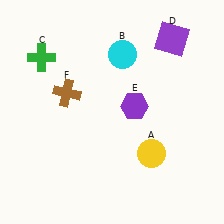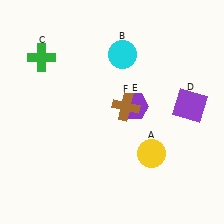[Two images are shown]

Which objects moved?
The objects that moved are: the purple square (D), the brown cross (F).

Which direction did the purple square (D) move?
The purple square (D) moved down.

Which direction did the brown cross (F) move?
The brown cross (F) moved right.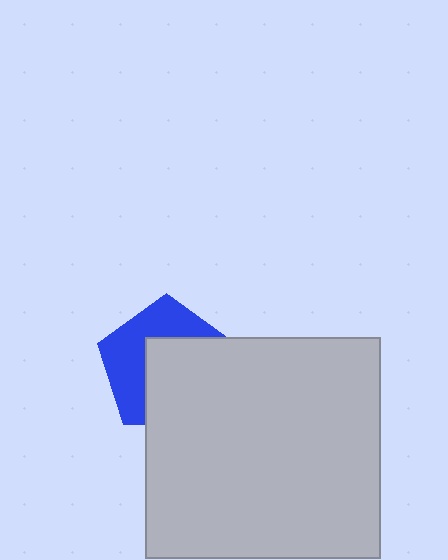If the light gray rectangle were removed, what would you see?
You would see the complete blue pentagon.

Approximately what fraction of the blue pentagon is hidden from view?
Roughly 54% of the blue pentagon is hidden behind the light gray rectangle.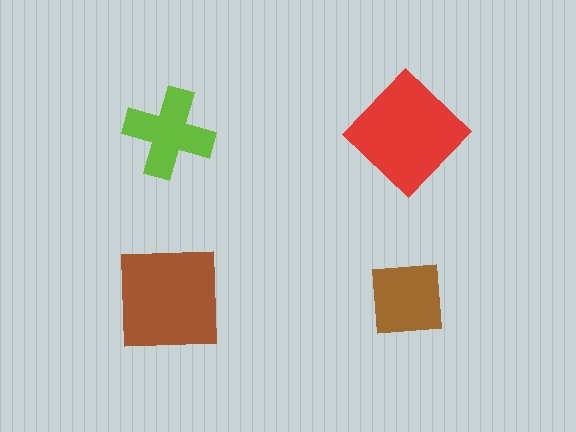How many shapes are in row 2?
2 shapes.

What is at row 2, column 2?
A brown square.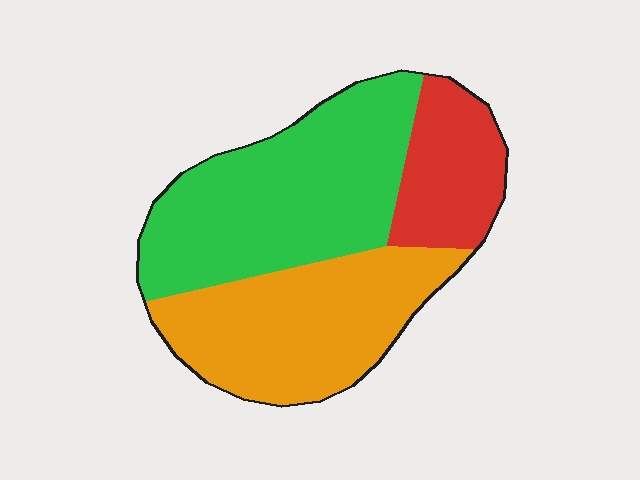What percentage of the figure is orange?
Orange takes up about three eighths (3/8) of the figure.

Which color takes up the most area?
Green, at roughly 45%.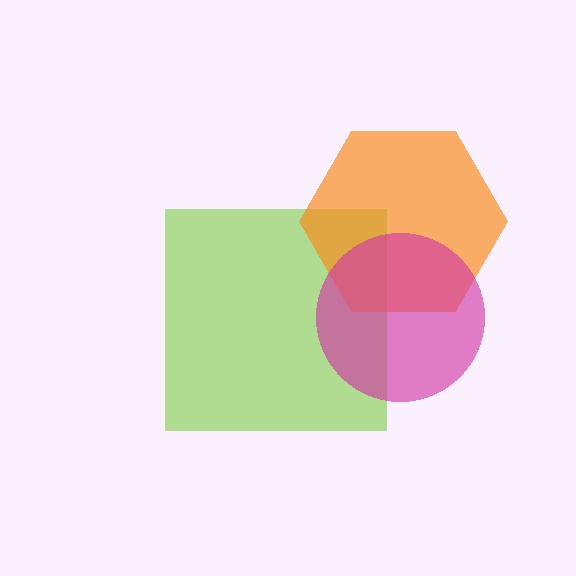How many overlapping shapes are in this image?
There are 3 overlapping shapes in the image.